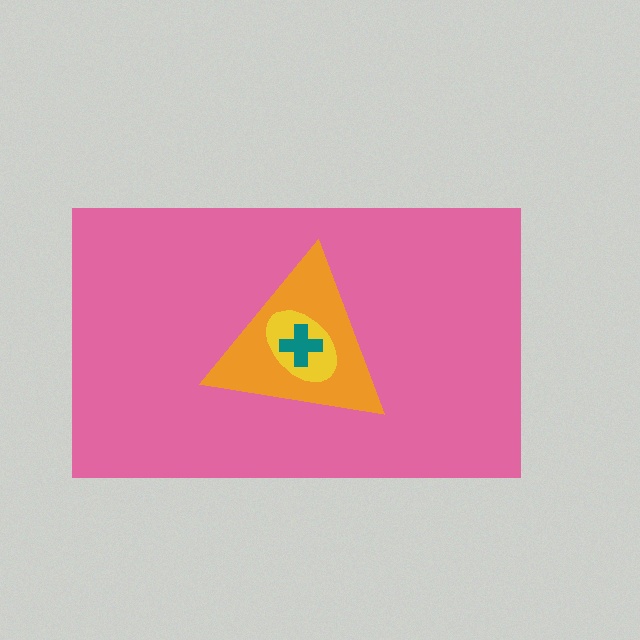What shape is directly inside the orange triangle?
The yellow ellipse.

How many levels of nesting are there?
4.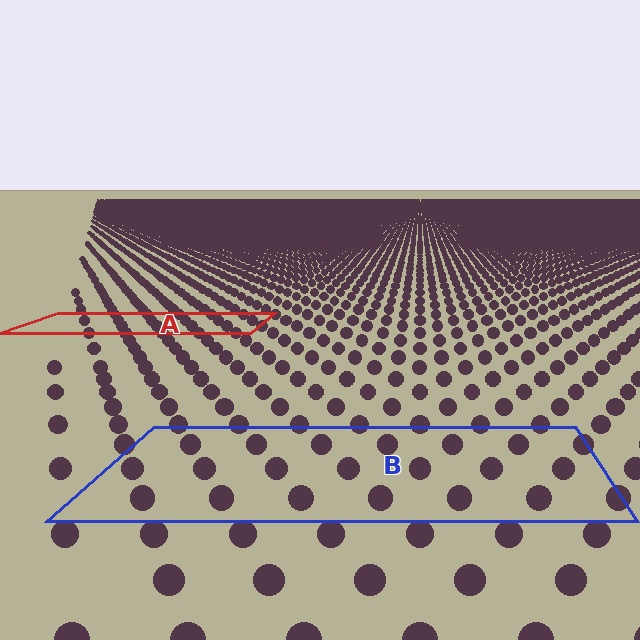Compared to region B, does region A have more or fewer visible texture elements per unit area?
Region A has more texture elements per unit area — they are packed more densely because it is farther away.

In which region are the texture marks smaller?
The texture marks are smaller in region A, because it is farther away.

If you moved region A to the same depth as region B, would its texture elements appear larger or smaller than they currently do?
They would appear larger. At a closer depth, the same texture elements are projected at a bigger on-screen size.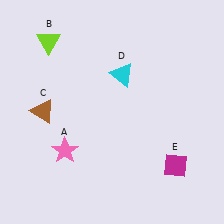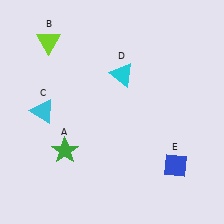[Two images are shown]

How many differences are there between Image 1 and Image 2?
There are 3 differences between the two images.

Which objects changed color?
A changed from pink to green. C changed from brown to cyan. E changed from magenta to blue.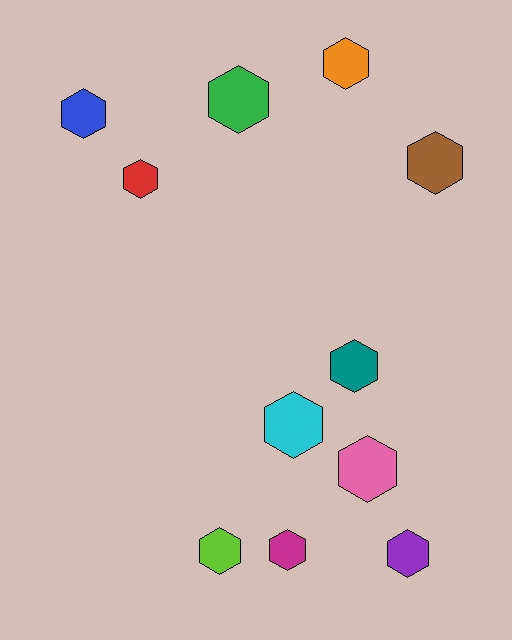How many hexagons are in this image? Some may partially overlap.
There are 11 hexagons.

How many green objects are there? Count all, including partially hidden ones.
There is 1 green object.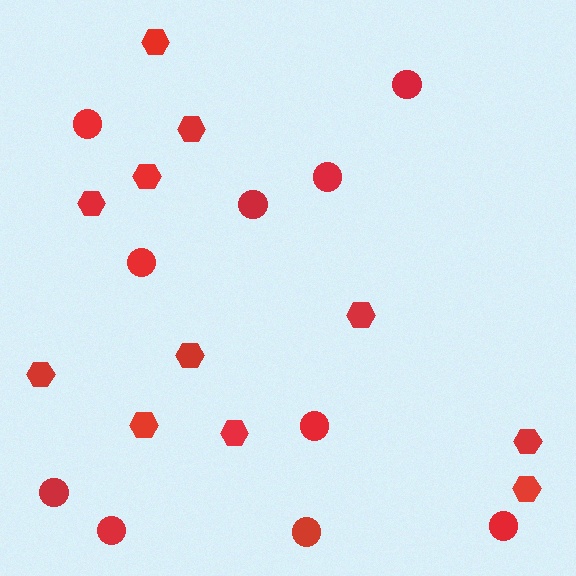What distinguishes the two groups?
There are 2 groups: one group of hexagons (11) and one group of circles (10).